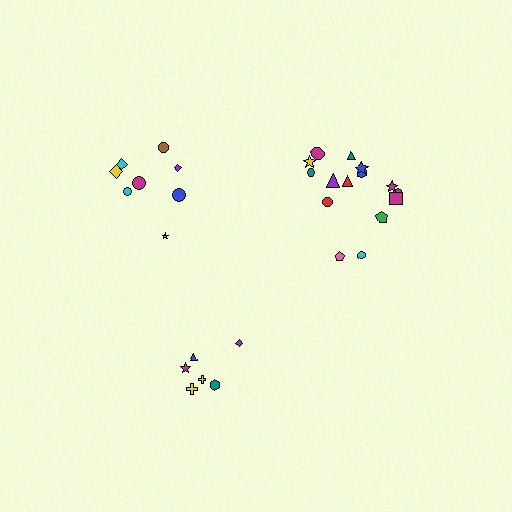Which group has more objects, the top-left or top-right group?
The top-right group.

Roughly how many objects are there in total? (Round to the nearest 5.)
Roughly 30 objects in total.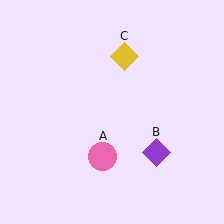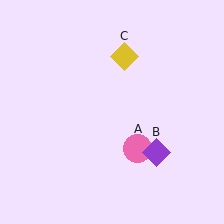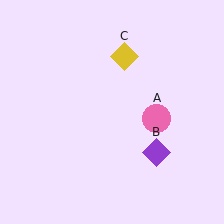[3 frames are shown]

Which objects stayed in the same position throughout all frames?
Purple diamond (object B) and yellow diamond (object C) remained stationary.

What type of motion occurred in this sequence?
The pink circle (object A) rotated counterclockwise around the center of the scene.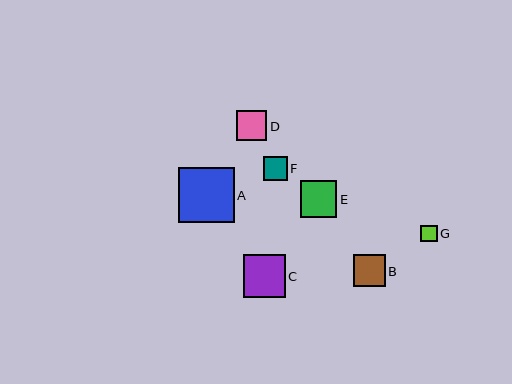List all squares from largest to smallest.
From largest to smallest: A, C, E, B, D, F, G.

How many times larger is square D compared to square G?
Square D is approximately 1.9 times the size of square G.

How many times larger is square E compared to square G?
Square E is approximately 2.2 times the size of square G.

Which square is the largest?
Square A is the largest with a size of approximately 55 pixels.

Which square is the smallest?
Square G is the smallest with a size of approximately 16 pixels.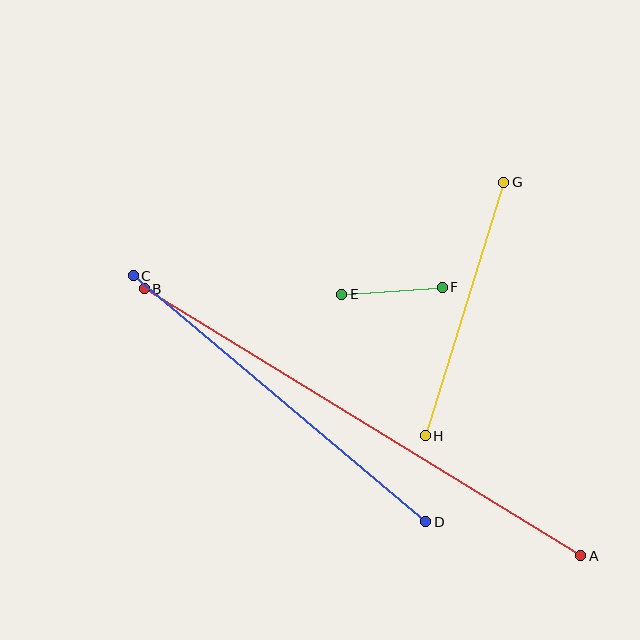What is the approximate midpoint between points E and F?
The midpoint is at approximately (392, 291) pixels.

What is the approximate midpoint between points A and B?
The midpoint is at approximately (362, 422) pixels.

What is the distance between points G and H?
The distance is approximately 265 pixels.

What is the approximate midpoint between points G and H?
The midpoint is at approximately (464, 309) pixels.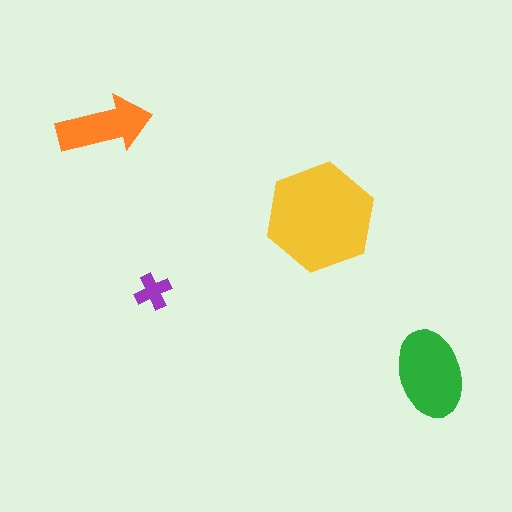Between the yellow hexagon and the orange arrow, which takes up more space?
The yellow hexagon.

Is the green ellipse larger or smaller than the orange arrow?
Larger.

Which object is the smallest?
The purple cross.